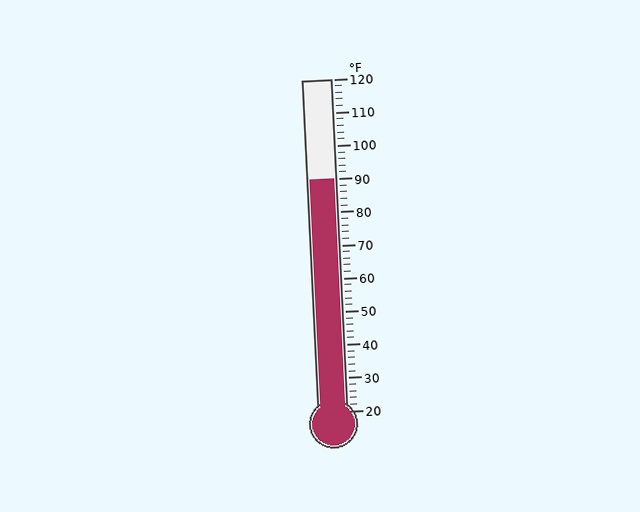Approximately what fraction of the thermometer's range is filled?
The thermometer is filled to approximately 70% of its range.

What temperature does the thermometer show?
The thermometer shows approximately 90°F.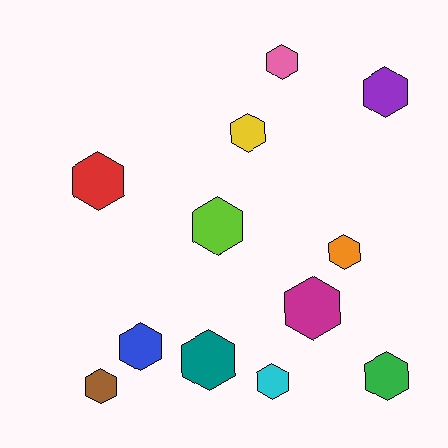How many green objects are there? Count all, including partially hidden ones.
There is 1 green object.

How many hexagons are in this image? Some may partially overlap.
There are 12 hexagons.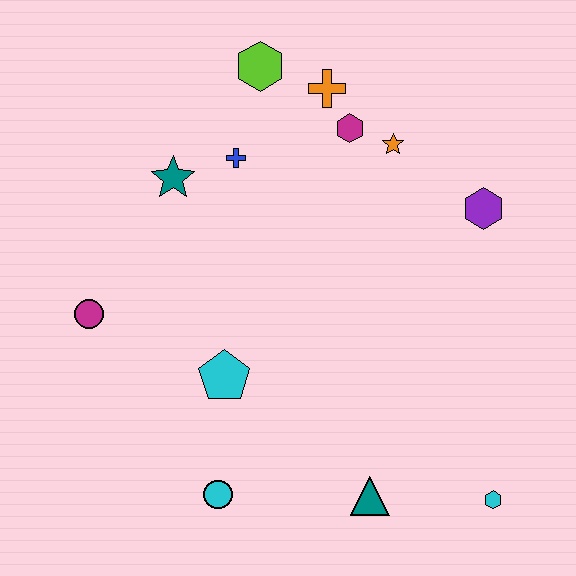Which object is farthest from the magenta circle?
The cyan hexagon is farthest from the magenta circle.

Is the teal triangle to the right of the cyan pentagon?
Yes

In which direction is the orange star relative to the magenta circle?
The orange star is to the right of the magenta circle.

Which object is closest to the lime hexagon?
The orange cross is closest to the lime hexagon.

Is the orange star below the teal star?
No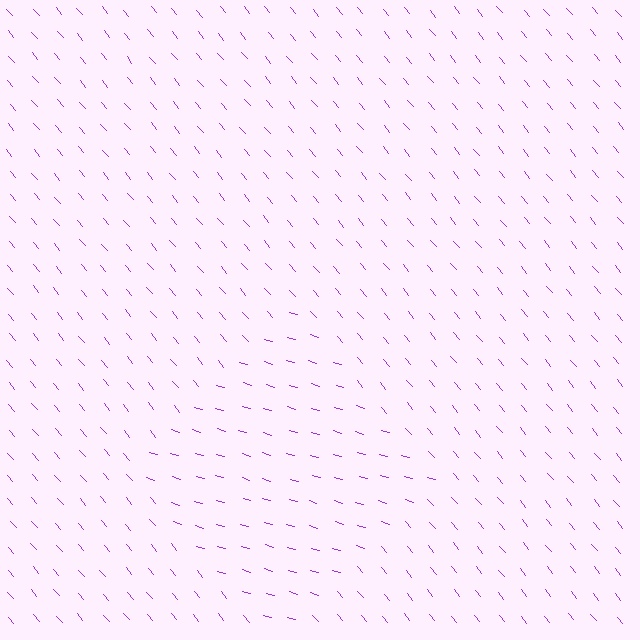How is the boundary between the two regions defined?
The boundary is defined purely by a change in line orientation (approximately 33 degrees difference). All lines are the same color and thickness.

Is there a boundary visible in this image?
Yes, there is a texture boundary formed by a change in line orientation.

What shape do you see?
I see a diamond.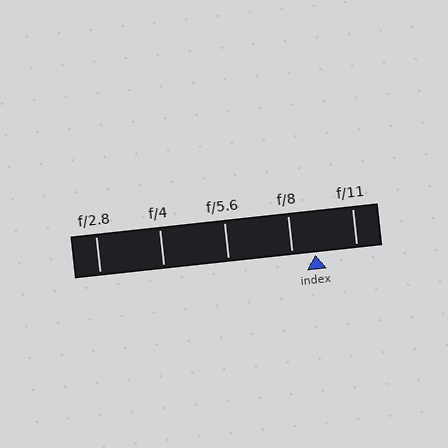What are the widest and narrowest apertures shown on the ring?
The widest aperture shown is f/2.8 and the narrowest is f/11.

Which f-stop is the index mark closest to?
The index mark is closest to f/8.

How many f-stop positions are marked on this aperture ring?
There are 5 f-stop positions marked.